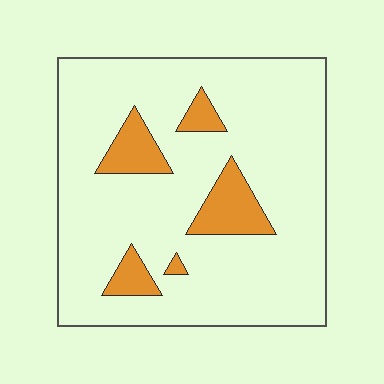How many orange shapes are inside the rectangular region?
5.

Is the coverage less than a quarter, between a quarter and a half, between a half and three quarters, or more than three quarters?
Less than a quarter.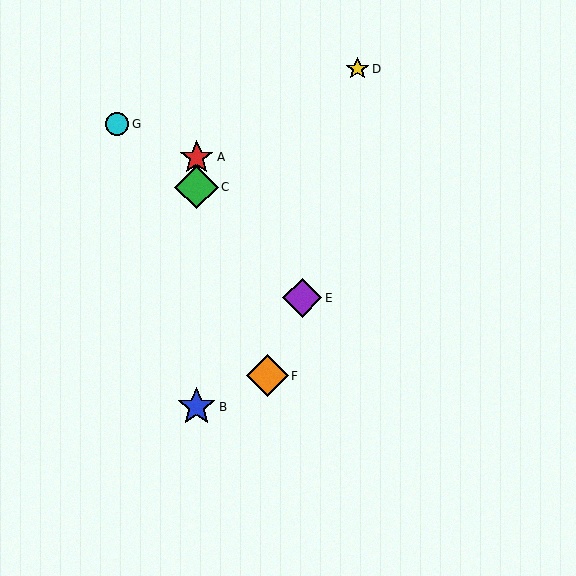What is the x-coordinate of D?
Object D is at x≈357.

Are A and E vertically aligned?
No, A is at x≈197 and E is at x≈302.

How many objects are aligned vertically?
3 objects (A, B, C) are aligned vertically.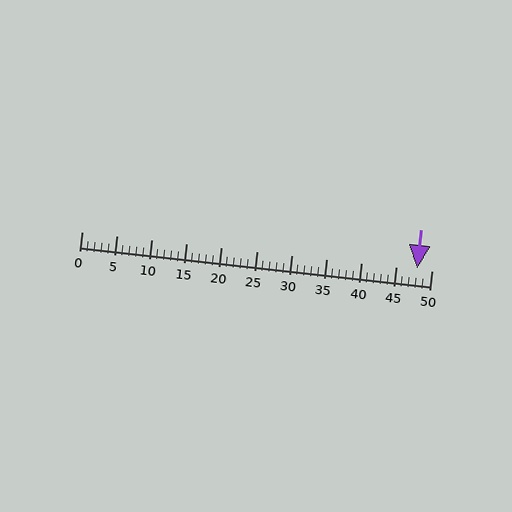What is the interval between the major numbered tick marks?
The major tick marks are spaced 5 units apart.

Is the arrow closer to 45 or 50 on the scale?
The arrow is closer to 50.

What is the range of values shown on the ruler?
The ruler shows values from 0 to 50.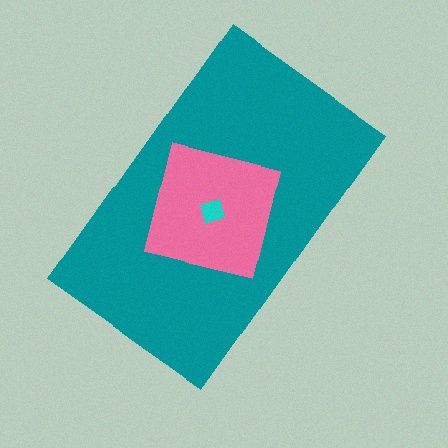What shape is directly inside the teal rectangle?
The pink square.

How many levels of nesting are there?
3.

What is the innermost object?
The cyan diamond.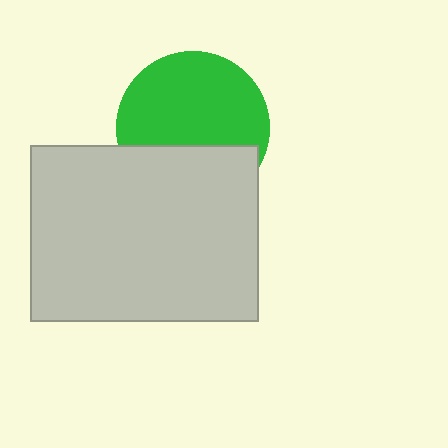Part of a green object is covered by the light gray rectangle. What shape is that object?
It is a circle.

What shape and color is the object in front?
The object in front is a light gray rectangle.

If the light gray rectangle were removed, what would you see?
You would see the complete green circle.